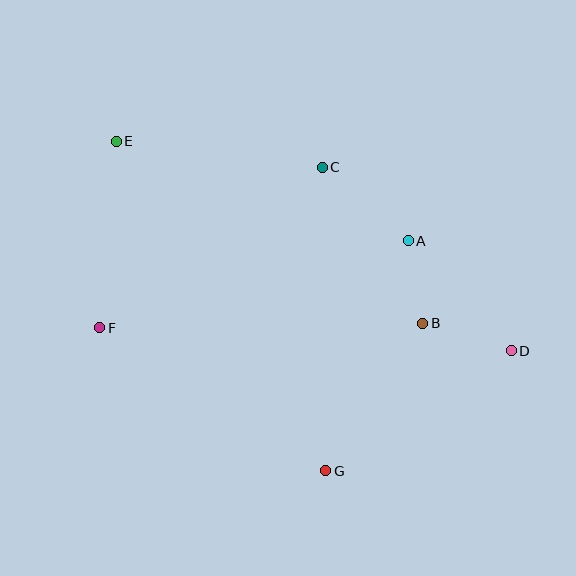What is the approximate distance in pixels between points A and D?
The distance between A and D is approximately 151 pixels.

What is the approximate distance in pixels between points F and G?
The distance between F and G is approximately 268 pixels.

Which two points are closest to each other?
Points A and B are closest to each other.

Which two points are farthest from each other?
Points D and E are farthest from each other.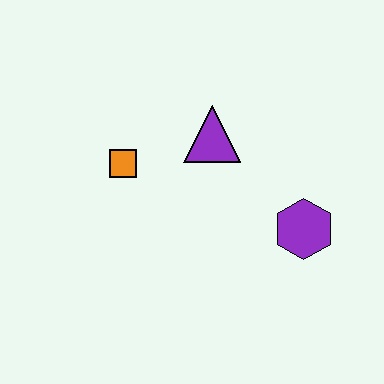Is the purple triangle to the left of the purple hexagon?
Yes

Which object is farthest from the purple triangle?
The purple hexagon is farthest from the purple triangle.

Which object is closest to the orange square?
The purple triangle is closest to the orange square.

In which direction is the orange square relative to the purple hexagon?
The orange square is to the left of the purple hexagon.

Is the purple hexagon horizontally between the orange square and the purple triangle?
No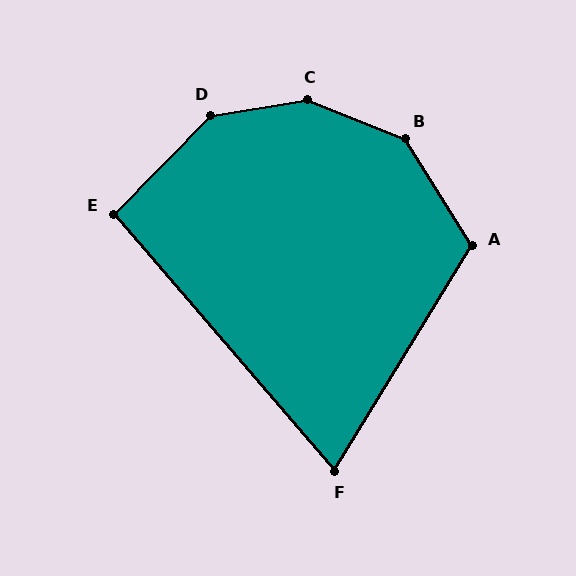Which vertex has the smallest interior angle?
F, at approximately 72 degrees.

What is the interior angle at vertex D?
Approximately 143 degrees (obtuse).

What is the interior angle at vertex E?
Approximately 95 degrees (approximately right).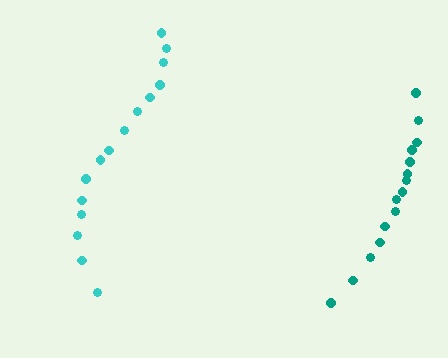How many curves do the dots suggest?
There are 2 distinct paths.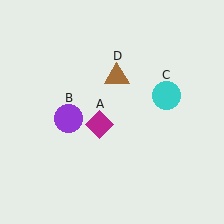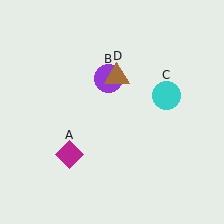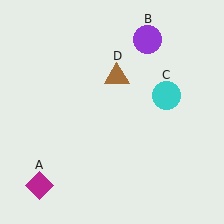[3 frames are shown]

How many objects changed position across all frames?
2 objects changed position: magenta diamond (object A), purple circle (object B).